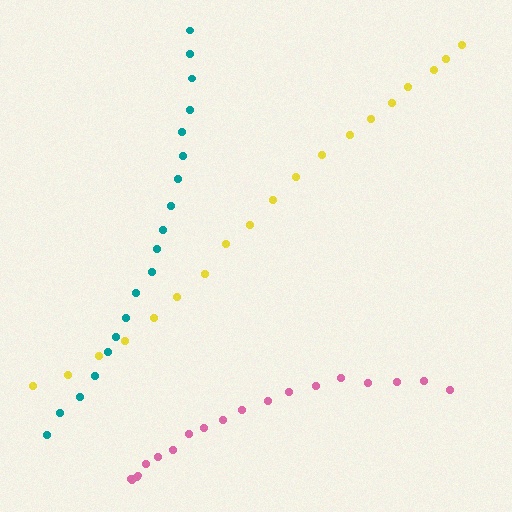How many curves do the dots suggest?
There are 3 distinct paths.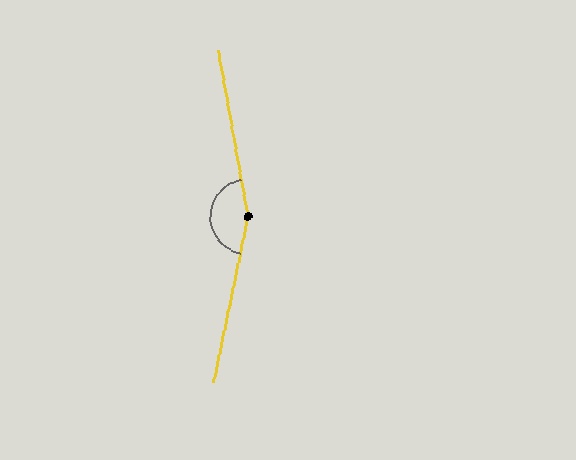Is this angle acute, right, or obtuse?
It is obtuse.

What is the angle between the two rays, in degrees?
Approximately 158 degrees.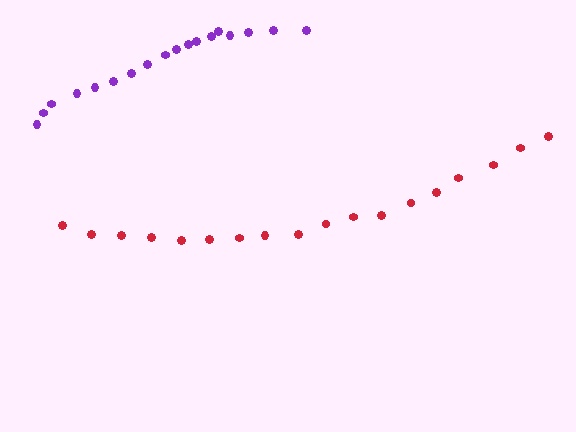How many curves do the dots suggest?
There are 2 distinct paths.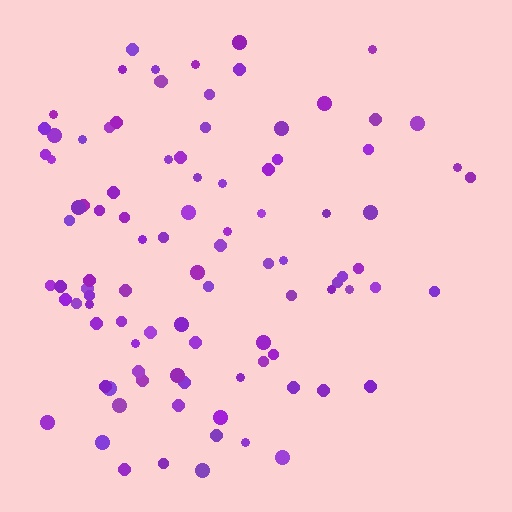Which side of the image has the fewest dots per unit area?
The right.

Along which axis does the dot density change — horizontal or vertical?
Horizontal.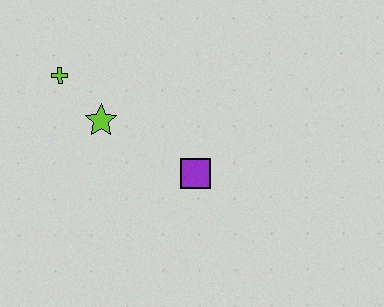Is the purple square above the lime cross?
No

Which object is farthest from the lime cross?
The purple square is farthest from the lime cross.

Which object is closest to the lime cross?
The lime star is closest to the lime cross.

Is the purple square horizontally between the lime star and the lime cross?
No